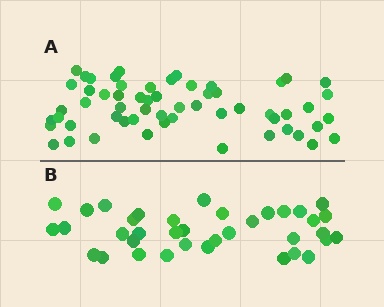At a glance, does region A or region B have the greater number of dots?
Region A (the top region) has more dots.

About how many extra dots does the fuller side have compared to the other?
Region A has approximately 20 more dots than region B.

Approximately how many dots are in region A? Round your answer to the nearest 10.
About 60 dots. (The exact count is 58, which rounds to 60.)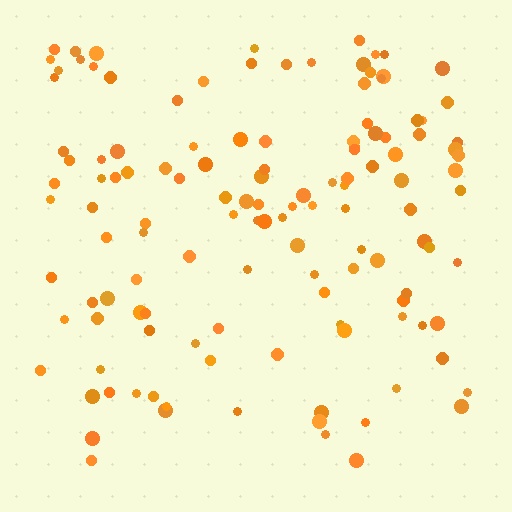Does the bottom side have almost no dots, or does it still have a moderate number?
Still a moderate number, just noticeably fewer than the top.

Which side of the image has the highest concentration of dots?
The top.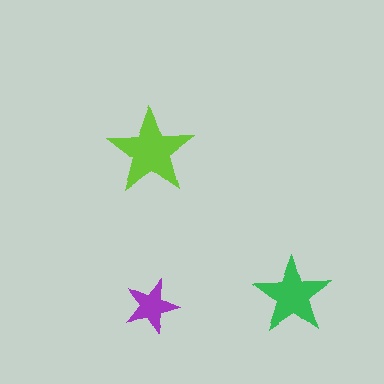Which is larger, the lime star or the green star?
The lime one.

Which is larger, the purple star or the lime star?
The lime one.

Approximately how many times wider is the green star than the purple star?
About 1.5 times wider.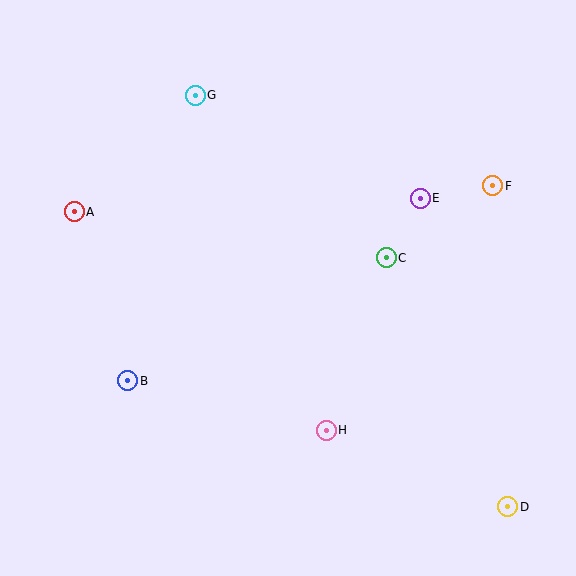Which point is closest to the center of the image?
Point C at (386, 258) is closest to the center.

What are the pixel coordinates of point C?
Point C is at (386, 258).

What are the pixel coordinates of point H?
Point H is at (326, 430).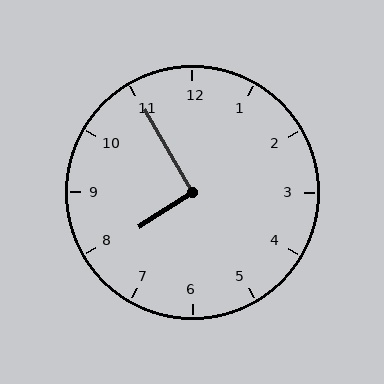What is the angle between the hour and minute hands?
Approximately 92 degrees.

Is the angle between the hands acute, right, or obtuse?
It is right.